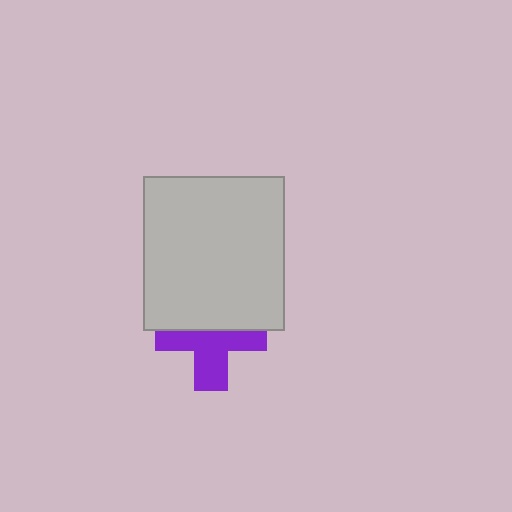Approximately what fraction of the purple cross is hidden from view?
Roughly 45% of the purple cross is hidden behind the light gray rectangle.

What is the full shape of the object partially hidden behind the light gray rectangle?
The partially hidden object is a purple cross.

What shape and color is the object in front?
The object in front is a light gray rectangle.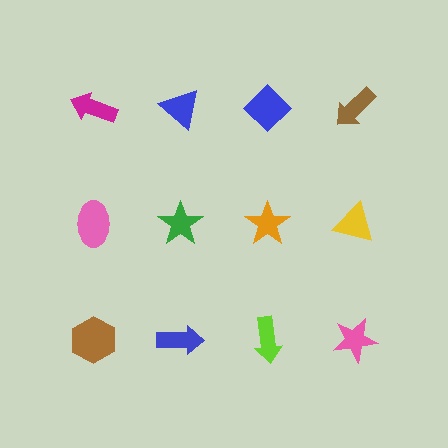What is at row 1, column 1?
A magenta arrow.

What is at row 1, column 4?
A brown arrow.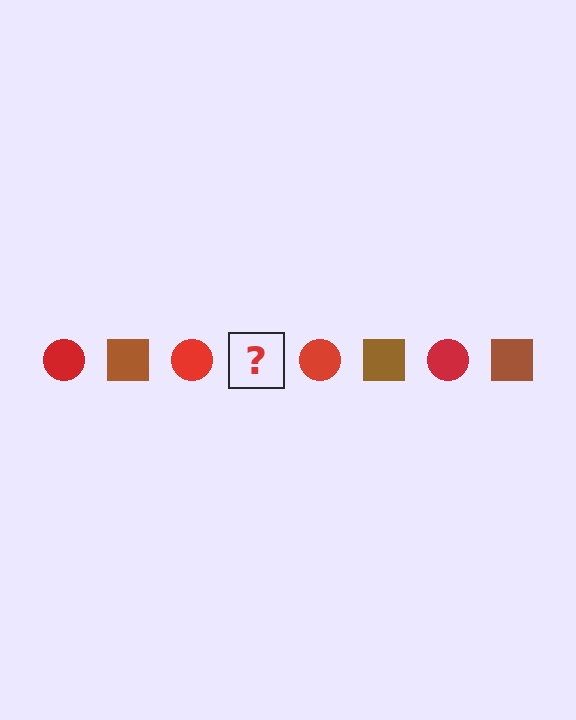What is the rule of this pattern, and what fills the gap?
The rule is that the pattern alternates between red circle and brown square. The gap should be filled with a brown square.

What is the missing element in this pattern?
The missing element is a brown square.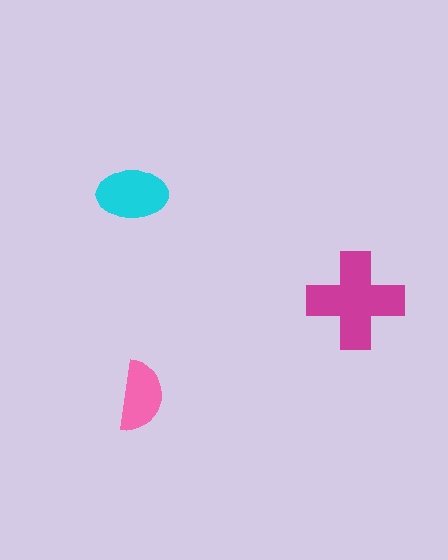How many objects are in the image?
There are 3 objects in the image.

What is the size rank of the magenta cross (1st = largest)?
1st.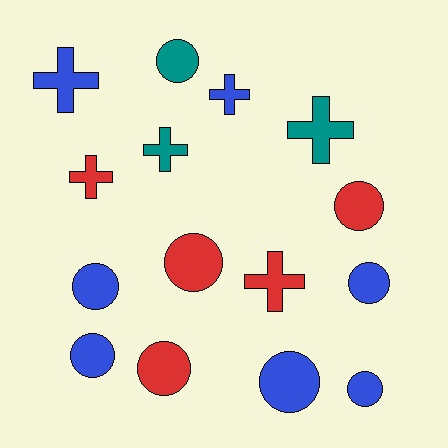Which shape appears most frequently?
Circle, with 9 objects.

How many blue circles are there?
There are 5 blue circles.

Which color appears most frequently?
Blue, with 7 objects.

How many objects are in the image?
There are 15 objects.